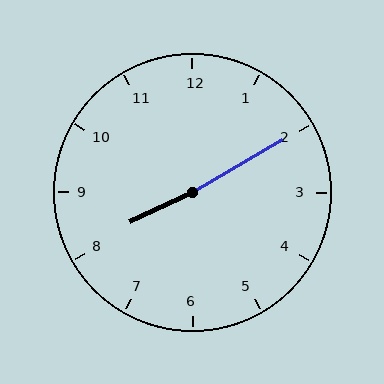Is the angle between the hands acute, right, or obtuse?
It is obtuse.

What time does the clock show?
8:10.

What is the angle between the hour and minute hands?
Approximately 175 degrees.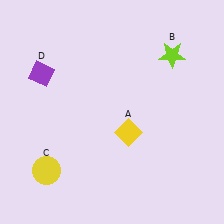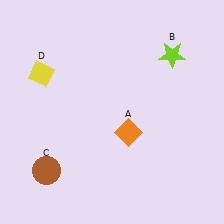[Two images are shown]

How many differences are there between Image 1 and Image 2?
There are 3 differences between the two images.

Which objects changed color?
A changed from yellow to orange. C changed from yellow to brown. D changed from purple to yellow.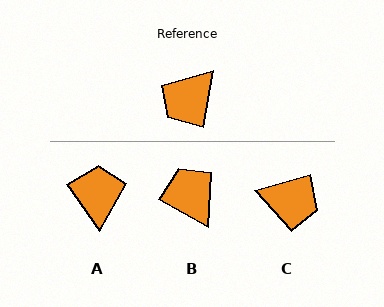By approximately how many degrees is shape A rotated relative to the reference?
Approximately 134 degrees clockwise.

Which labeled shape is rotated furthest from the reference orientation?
A, about 134 degrees away.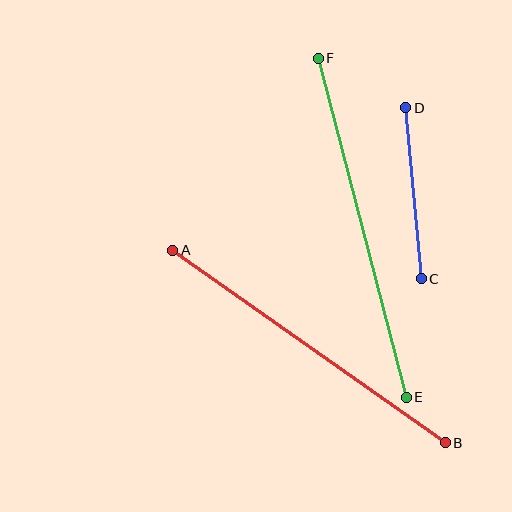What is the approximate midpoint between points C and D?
The midpoint is at approximately (414, 193) pixels.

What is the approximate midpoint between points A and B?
The midpoint is at approximately (309, 347) pixels.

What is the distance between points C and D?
The distance is approximately 171 pixels.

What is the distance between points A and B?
The distance is approximately 334 pixels.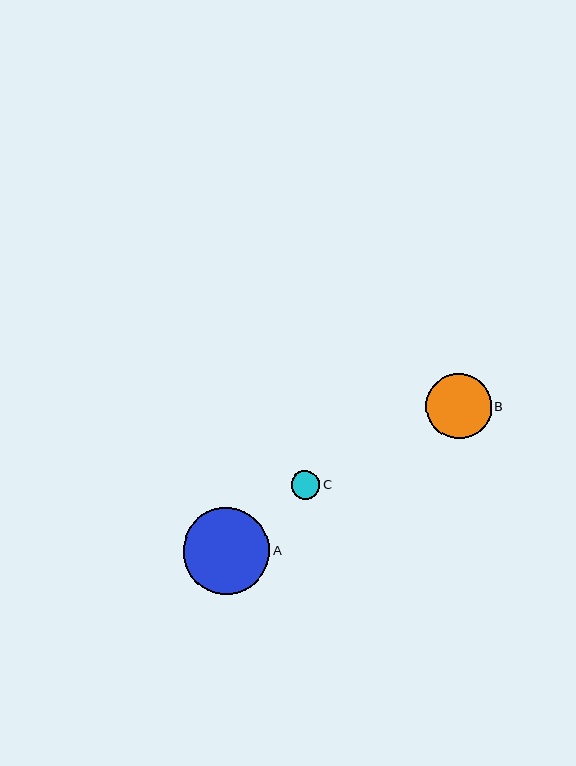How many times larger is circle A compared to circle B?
Circle A is approximately 1.3 times the size of circle B.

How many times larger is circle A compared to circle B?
Circle A is approximately 1.3 times the size of circle B.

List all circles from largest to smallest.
From largest to smallest: A, B, C.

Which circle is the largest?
Circle A is the largest with a size of approximately 87 pixels.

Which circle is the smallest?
Circle C is the smallest with a size of approximately 29 pixels.